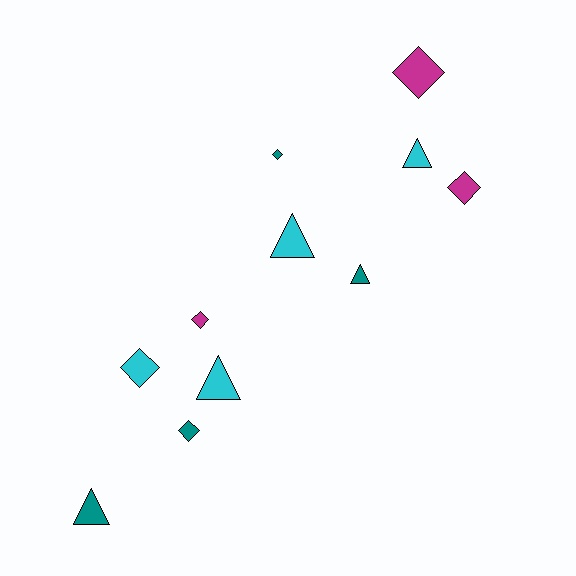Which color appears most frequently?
Cyan, with 4 objects.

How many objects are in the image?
There are 11 objects.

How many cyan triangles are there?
There are 3 cyan triangles.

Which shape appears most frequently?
Diamond, with 6 objects.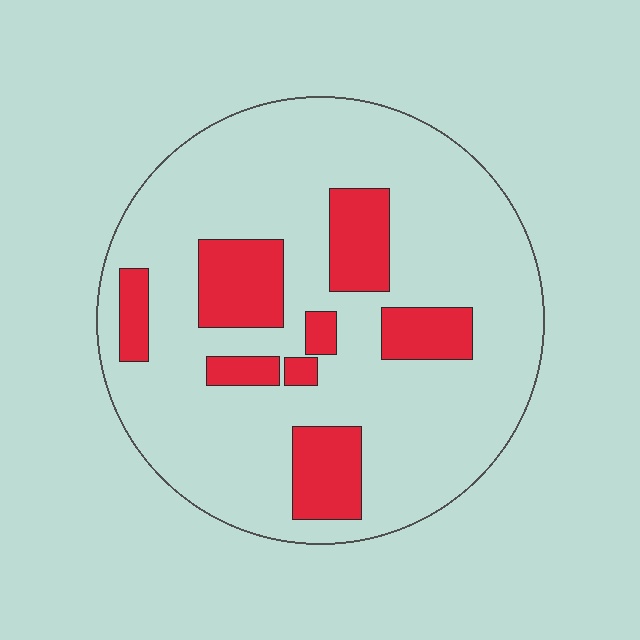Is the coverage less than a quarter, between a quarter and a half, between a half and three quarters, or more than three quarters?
Less than a quarter.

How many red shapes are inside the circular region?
8.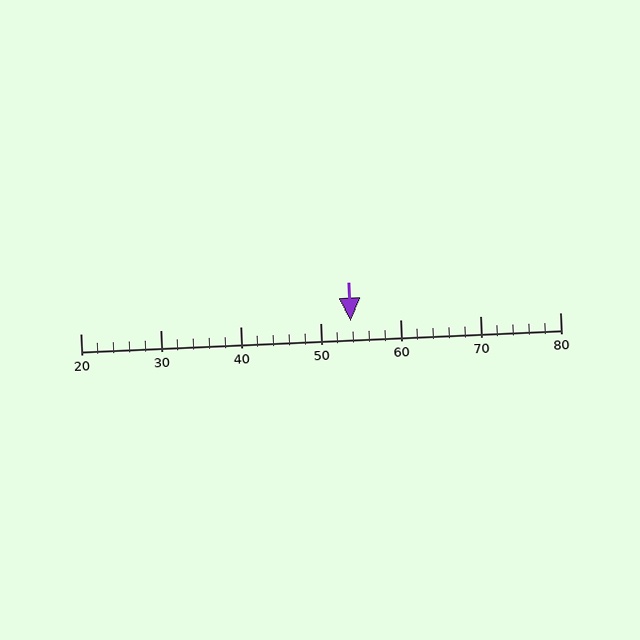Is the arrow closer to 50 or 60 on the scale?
The arrow is closer to 50.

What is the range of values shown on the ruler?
The ruler shows values from 20 to 80.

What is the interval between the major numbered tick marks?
The major tick marks are spaced 10 units apart.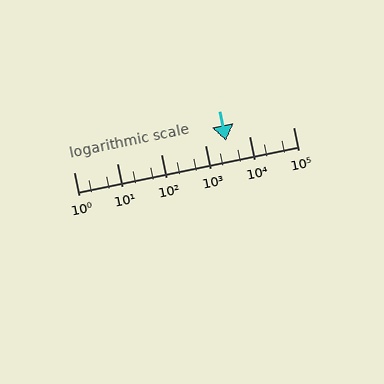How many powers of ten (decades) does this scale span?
The scale spans 5 decades, from 1 to 100000.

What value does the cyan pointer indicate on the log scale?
The pointer indicates approximately 3000.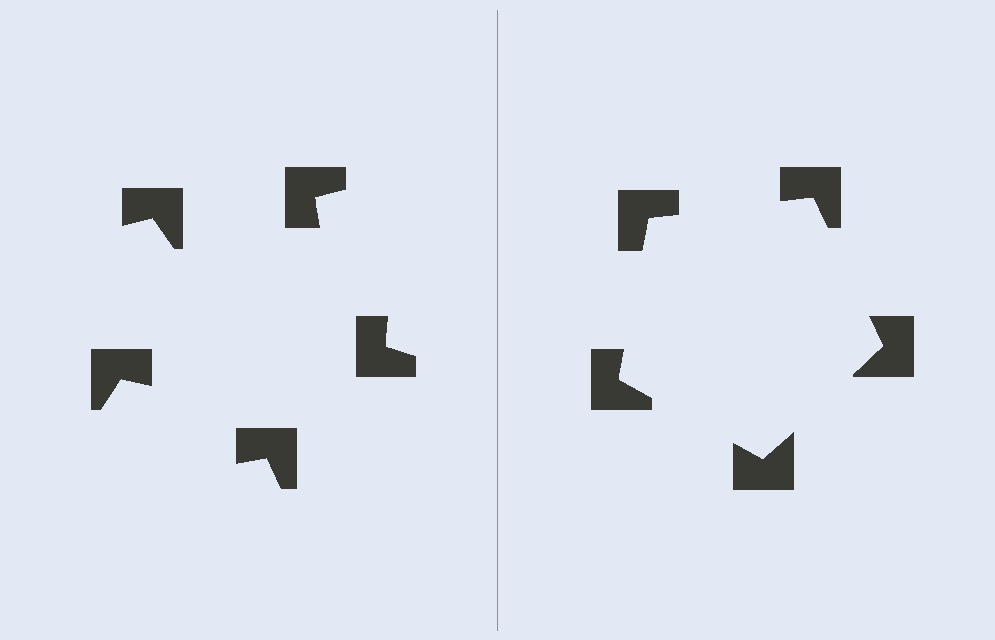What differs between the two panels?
The notched squares are positioned identically on both sides; only the wedge orientations differ. On the right they align to a pentagon; on the left they are misaligned.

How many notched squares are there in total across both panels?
10 — 5 on each side.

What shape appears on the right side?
An illusory pentagon.